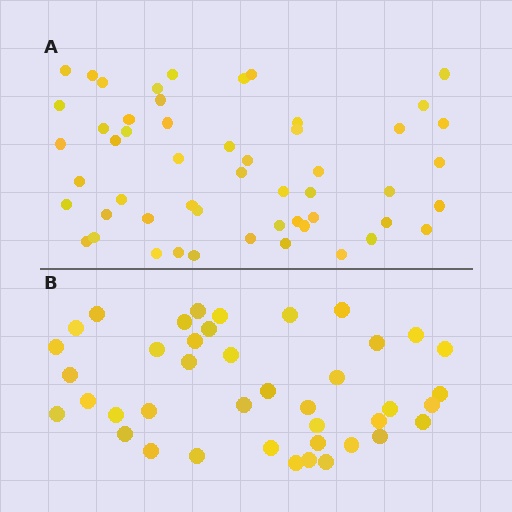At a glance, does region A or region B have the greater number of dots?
Region A (the top region) has more dots.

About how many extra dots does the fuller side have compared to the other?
Region A has roughly 12 or so more dots than region B.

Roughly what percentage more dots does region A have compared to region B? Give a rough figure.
About 30% more.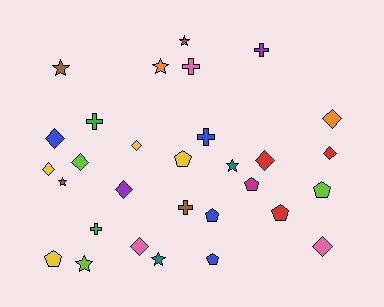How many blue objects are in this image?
There are 4 blue objects.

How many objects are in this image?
There are 30 objects.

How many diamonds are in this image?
There are 10 diamonds.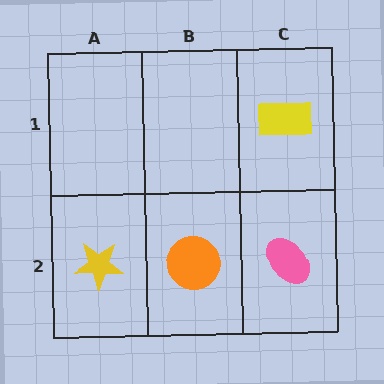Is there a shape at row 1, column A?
No, that cell is empty.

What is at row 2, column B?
An orange circle.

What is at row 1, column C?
A yellow rectangle.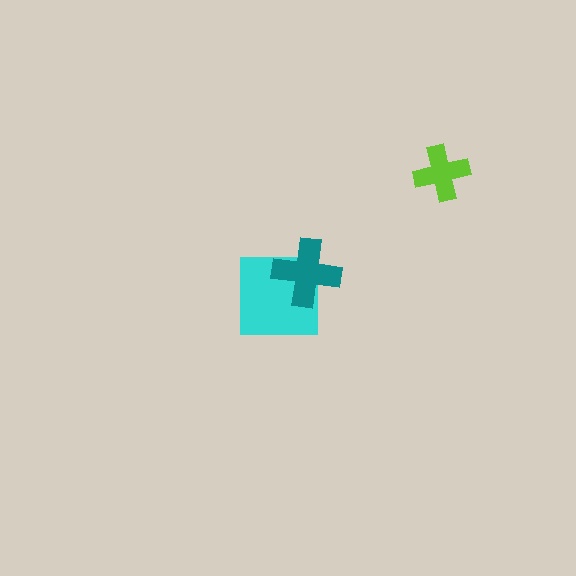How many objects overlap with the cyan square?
1 object overlaps with the cyan square.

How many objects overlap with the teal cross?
1 object overlaps with the teal cross.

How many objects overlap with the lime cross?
0 objects overlap with the lime cross.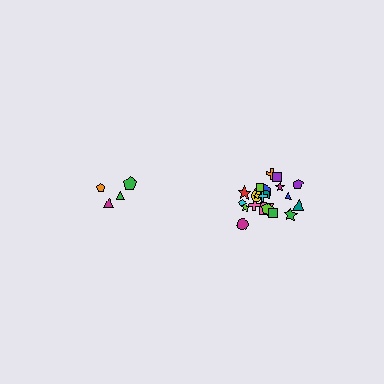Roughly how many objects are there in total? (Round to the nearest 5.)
Roughly 25 objects in total.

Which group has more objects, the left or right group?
The right group.